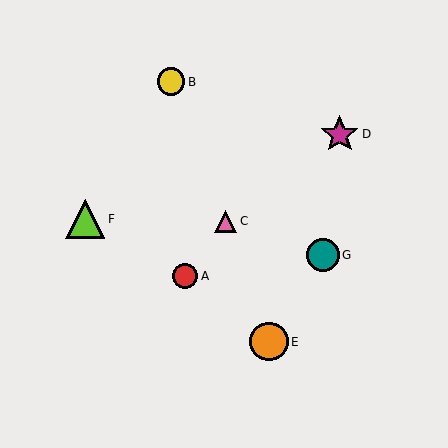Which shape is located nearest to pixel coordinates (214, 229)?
The pink triangle (labeled C) at (226, 221) is nearest to that location.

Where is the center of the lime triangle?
The center of the lime triangle is at (85, 219).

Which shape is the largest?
The lime triangle (labeled F) is the largest.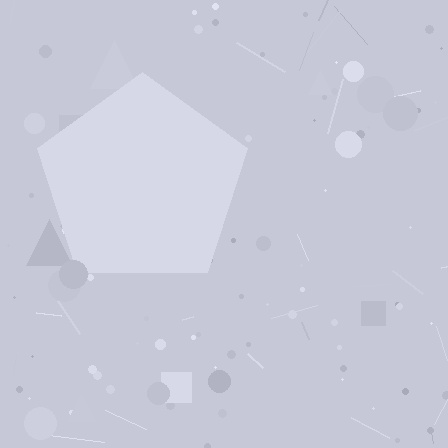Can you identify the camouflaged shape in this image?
The camouflaged shape is a pentagon.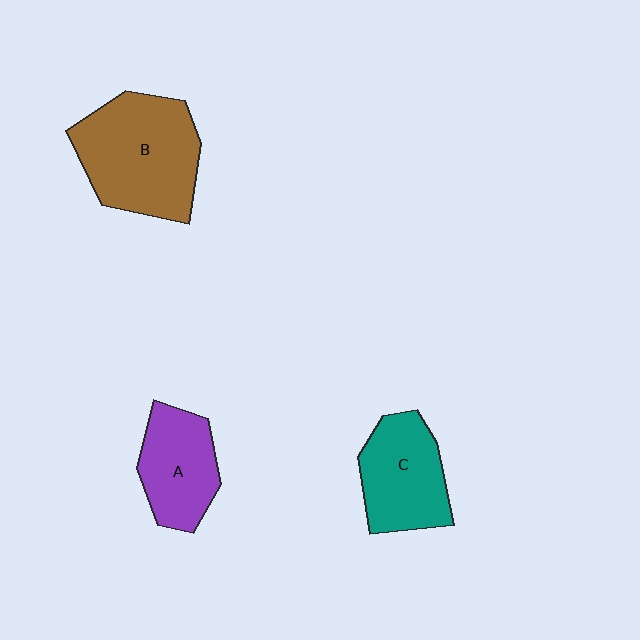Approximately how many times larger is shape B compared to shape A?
Approximately 1.6 times.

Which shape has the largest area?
Shape B (brown).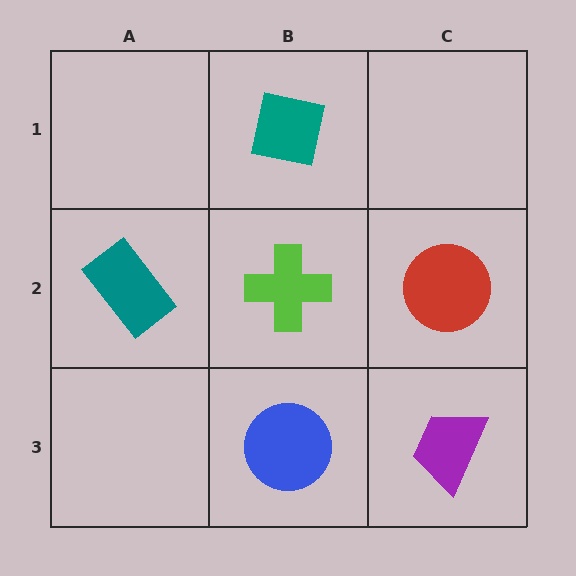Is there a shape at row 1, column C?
No, that cell is empty.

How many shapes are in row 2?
3 shapes.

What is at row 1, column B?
A teal square.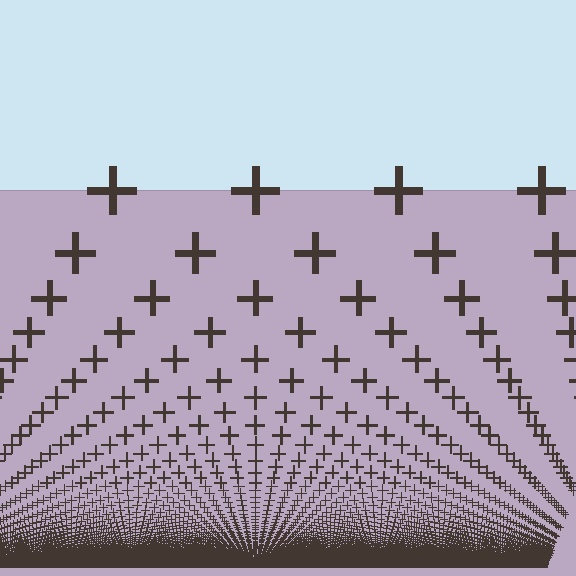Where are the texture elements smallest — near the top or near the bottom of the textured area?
Near the bottom.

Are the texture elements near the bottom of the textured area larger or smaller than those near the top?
Smaller. The gradient is inverted — elements near the bottom are smaller and denser.